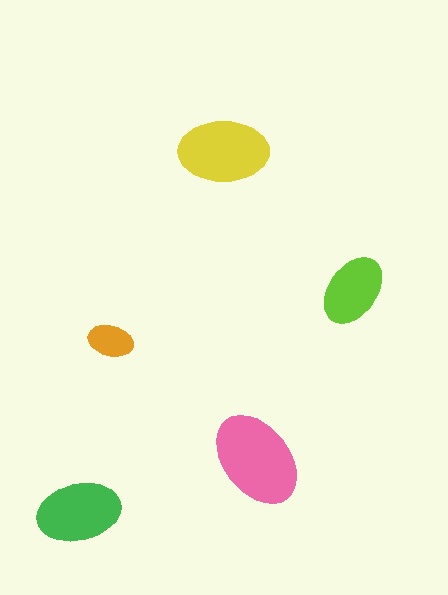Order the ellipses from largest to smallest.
the pink one, the yellow one, the green one, the lime one, the orange one.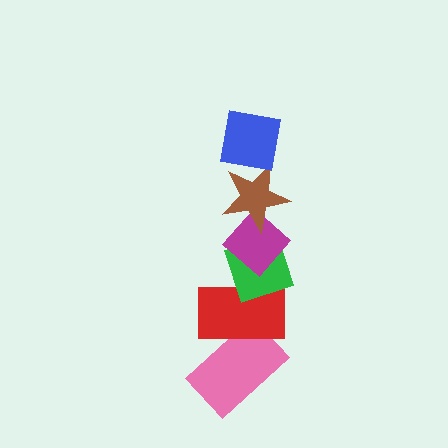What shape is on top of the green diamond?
The magenta diamond is on top of the green diamond.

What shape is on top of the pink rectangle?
The red rectangle is on top of the pink rectangle.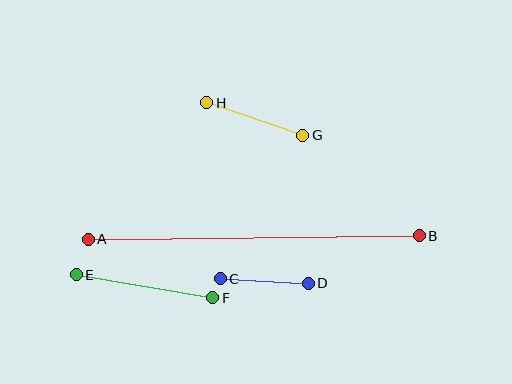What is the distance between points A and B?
The distance is approximately 331 pixels.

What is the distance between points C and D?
The distance is approximately 88 pixels.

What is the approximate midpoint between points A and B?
The midpoint is at approximately (254, 237) pixels.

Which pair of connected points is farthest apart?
Points A and B are farthest apart.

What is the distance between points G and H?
The distance is approximately 101 pixels.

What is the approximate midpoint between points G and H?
The midpoint is at approximately (255, 119) pixels.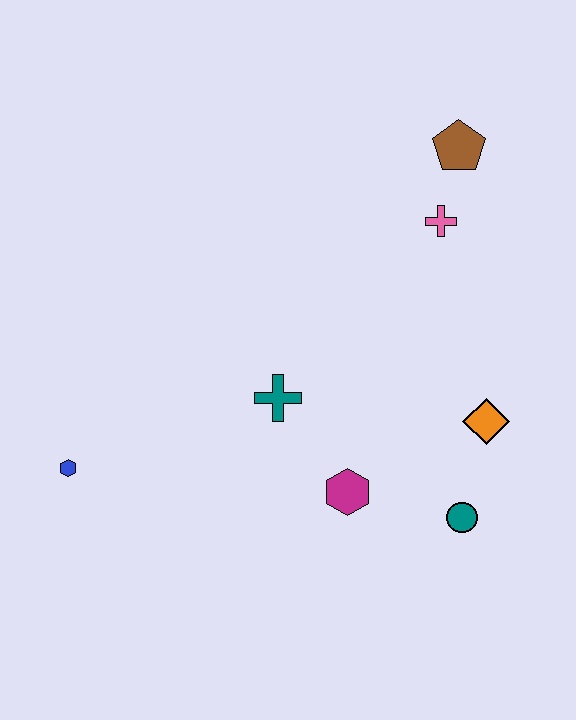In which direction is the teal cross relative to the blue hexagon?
The teal cross is to the right of the blue hexagon.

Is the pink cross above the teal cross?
Yes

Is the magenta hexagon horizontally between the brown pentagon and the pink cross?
No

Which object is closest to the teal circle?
The orange diamond is closest to the teal circle.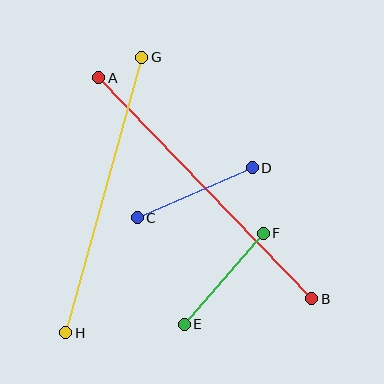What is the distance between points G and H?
The distance is approximately 286 pixels.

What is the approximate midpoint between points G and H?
The midpoint is at approximately (104, 195) pixels.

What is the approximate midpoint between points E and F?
The midpoint is at approximately (224, 279) pixels.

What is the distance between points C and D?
The distance is approximately 126 pixels.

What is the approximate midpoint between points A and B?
The midpoint is at approximately (205, 188) pixels.